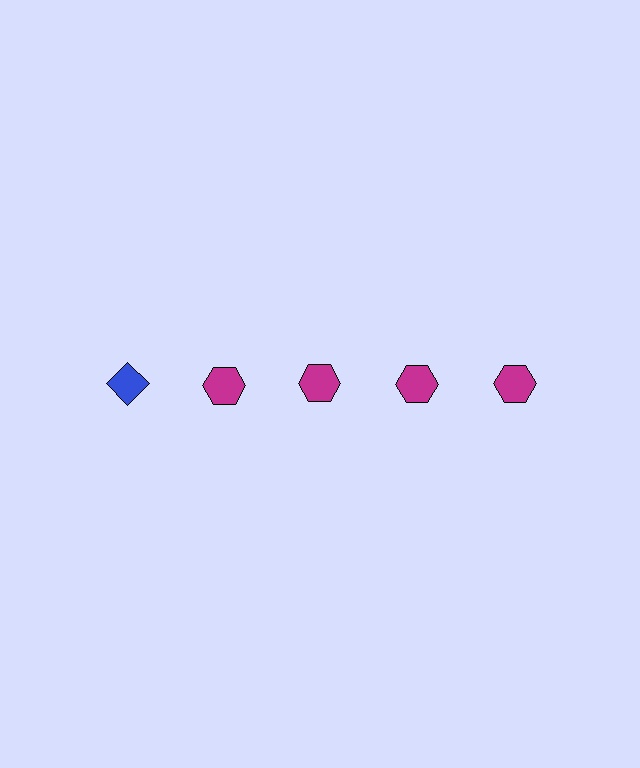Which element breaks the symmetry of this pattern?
The blue diamond in the top row, leftmost column breaks the symmetry. All other shapes are magenta hexagons.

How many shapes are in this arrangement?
There are 5 shapes arranged in a grid pattern.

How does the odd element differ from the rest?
It differs in both color (blue instead of magenta) and shape (diamond instead of hexagon).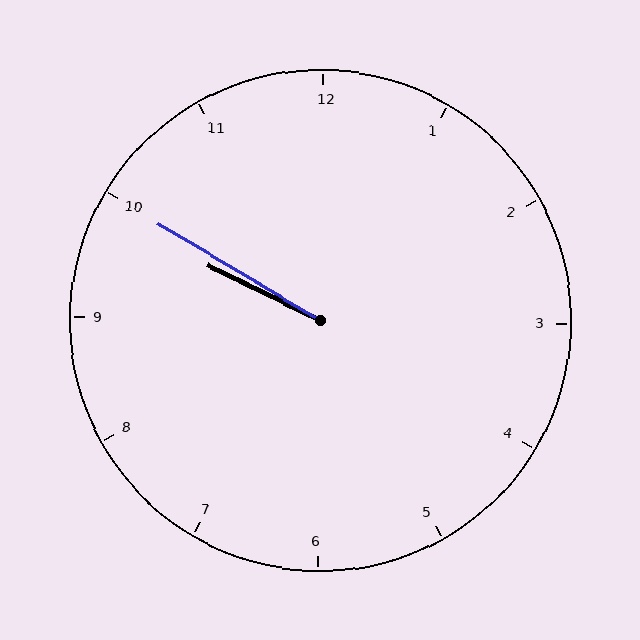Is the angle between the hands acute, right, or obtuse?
It is acute.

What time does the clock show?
9:50.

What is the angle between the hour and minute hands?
Approximately 5 degrees.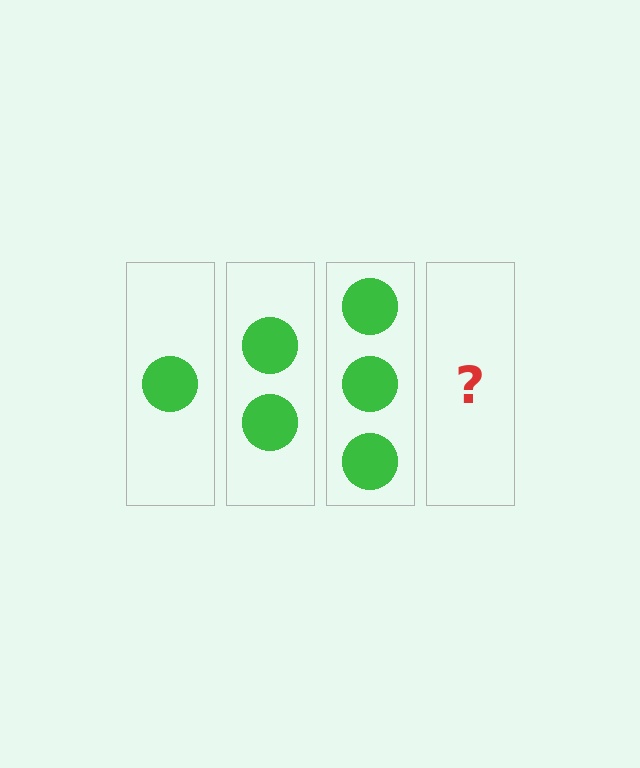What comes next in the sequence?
The next element should be 4 circles.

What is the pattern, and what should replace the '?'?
The pattern is that each step adds one more circle. The '?' should be 4 circles.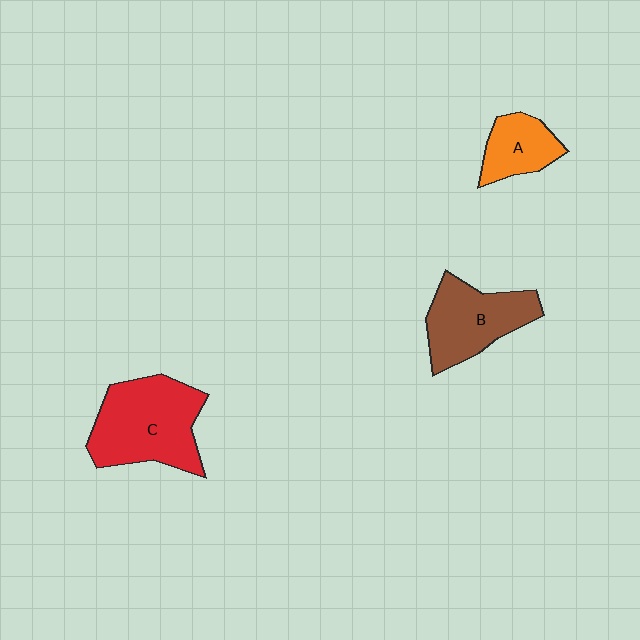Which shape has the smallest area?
Shape A (orange).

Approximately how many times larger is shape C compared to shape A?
Approximately 2.1 times.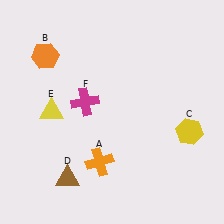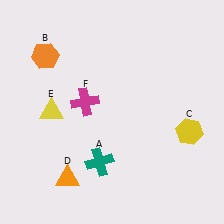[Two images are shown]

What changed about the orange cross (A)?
In Image 1, A is orange. In Image 2, it changed to teal.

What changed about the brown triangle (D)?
In Image 1, D is brown. In Image 2, it changed to orange.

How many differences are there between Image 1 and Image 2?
There are 2 differences between the two images.